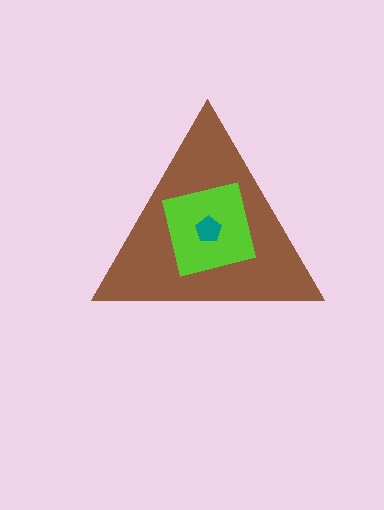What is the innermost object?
The teal pentagon.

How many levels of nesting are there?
3.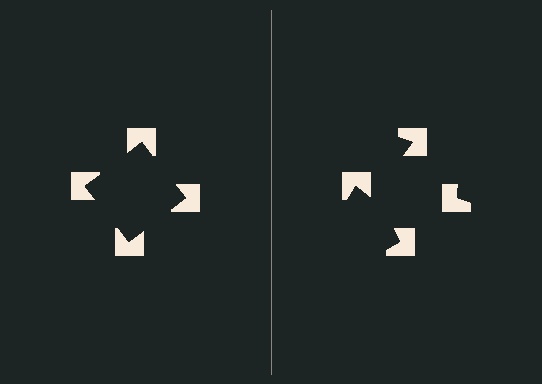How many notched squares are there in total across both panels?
8 — 4 on each side.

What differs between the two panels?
The notched squares are positioned identically on both sides; only the wedge orientations differ. On the left they align to a square; on the right they are misaligned.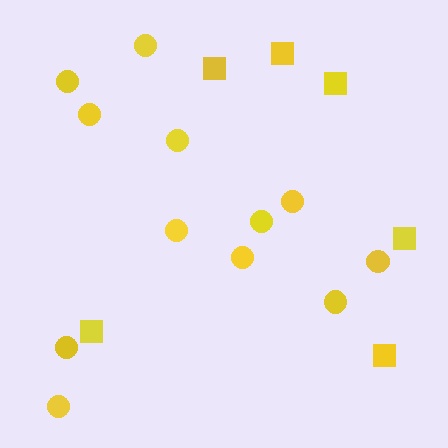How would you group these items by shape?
There are 2 groups: one group of squares (6) and one group of circles (12).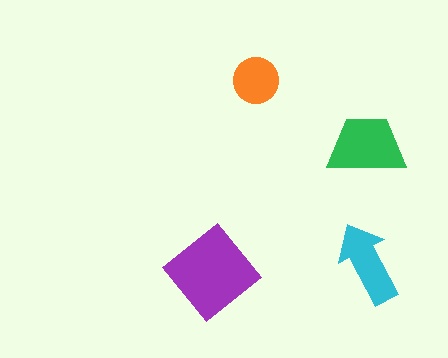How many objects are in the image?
There are 4 objects in the image.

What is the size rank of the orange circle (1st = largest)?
4th.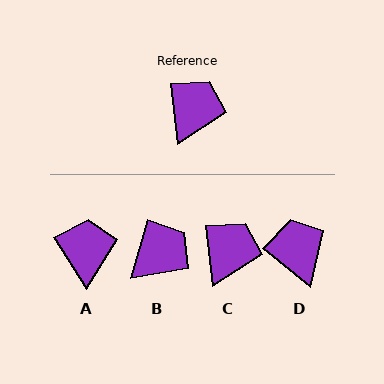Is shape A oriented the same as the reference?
No, it is off by about 26 degrees.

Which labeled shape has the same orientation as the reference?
C.